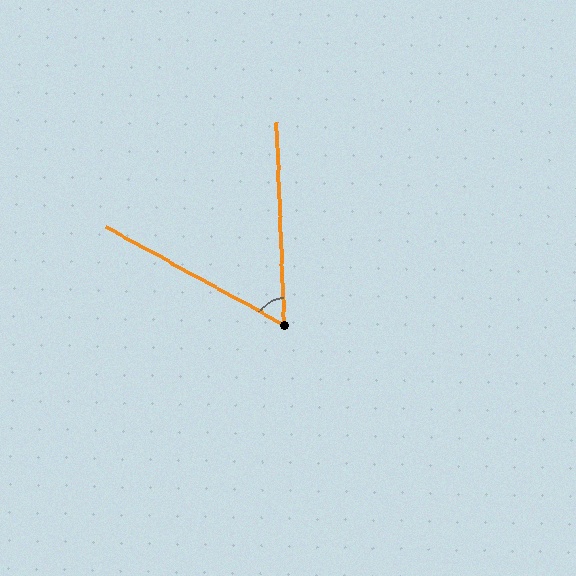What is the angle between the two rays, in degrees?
Approximately 59 degrees.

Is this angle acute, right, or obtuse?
It is acute.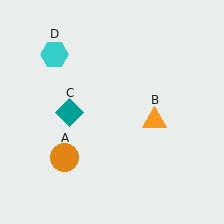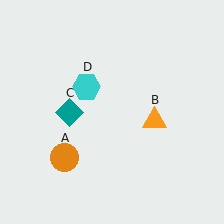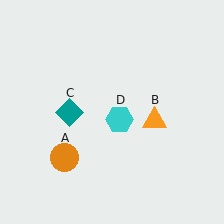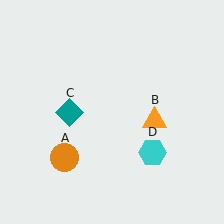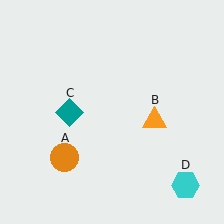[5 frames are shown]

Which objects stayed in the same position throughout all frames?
Orange circle (object A) and orange triangle (object B) and teal diamond (object C) remained stationary.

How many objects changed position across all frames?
1 object changed position: cyan hexagon (object D).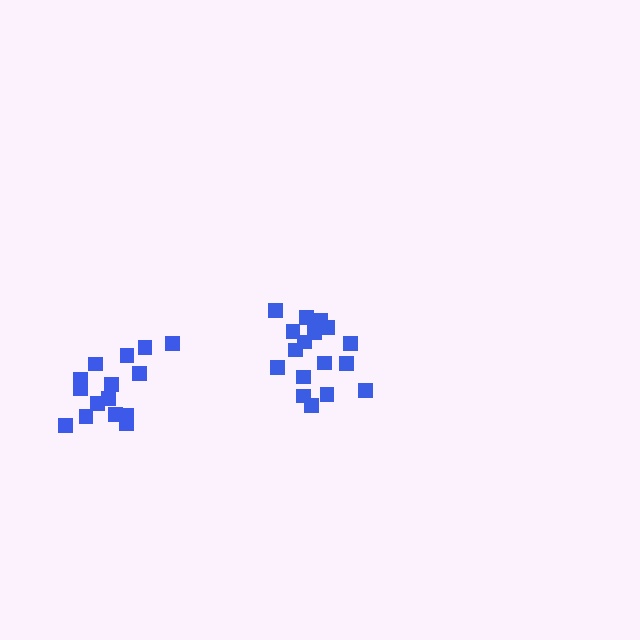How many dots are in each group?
Group 1: 15 dots, Group 2: 17 dots (32 total).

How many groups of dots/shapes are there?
There are 2 groups.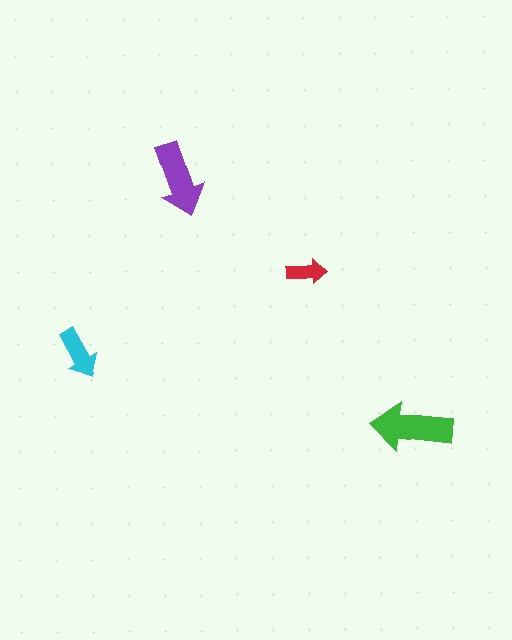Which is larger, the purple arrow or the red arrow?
The purple one.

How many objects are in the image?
There are 4 objects in the image.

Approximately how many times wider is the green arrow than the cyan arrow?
About 1.5 times wider.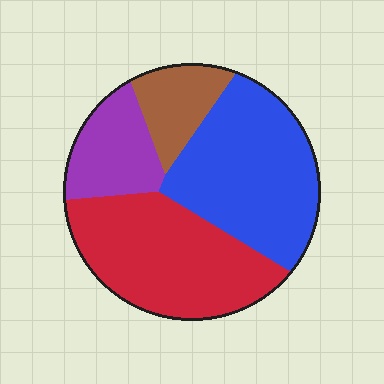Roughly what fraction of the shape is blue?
Blue covers 37% of the shape.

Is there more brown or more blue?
Blue.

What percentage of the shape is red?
Red takes up about three eighths (3/8) of the shape.